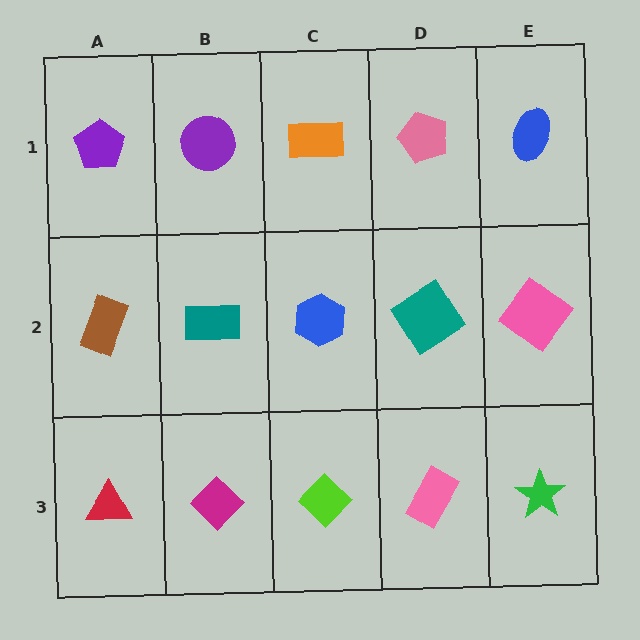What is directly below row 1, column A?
A brown rectangle.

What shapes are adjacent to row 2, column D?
A pink pentagon (row 1, column D), a pink rectangle (row 3, column D), a blue hexagon (row 2, column C), a pink diamond (row 2, column E).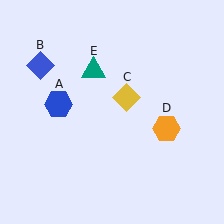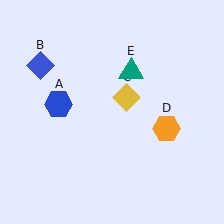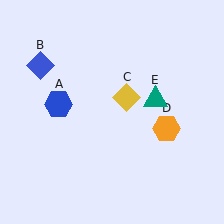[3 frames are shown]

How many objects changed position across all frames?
1 object changed position: teal triangle (object E).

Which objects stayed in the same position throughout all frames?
Blue hexagon (object A) and blue diamond (object B) and yellow diamond (object C) and orange hexagon (object D) remained stationary.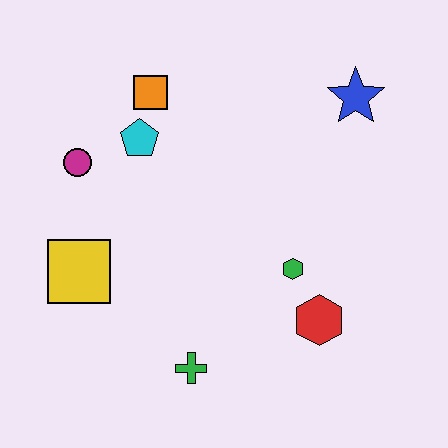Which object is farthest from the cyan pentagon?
The red hexagon is farthest from the cyan pentagon.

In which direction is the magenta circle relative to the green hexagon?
The magenta circle is to the left of the green hexagon.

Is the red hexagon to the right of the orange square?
Yes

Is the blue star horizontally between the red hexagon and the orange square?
No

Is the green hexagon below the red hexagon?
No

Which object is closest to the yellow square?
The magenta circle is closest to the yellow square.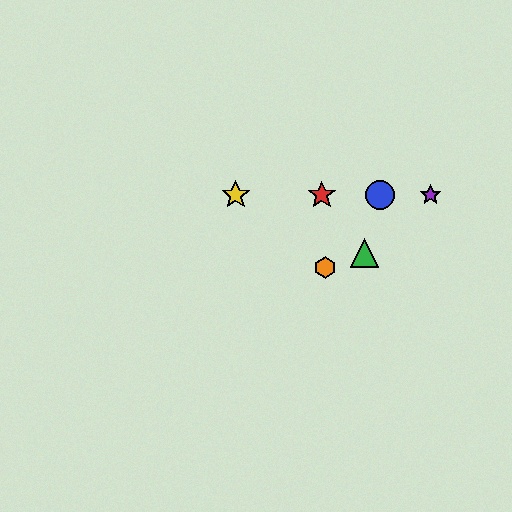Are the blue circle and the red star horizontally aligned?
Yes, both are at y≈195.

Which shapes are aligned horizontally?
The red star, the blue circle, the yellow star, the purple star are aligned horizontally.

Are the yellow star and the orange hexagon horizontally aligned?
No, the yellow star is at y≈195 and the orange hexagon is at y≈268.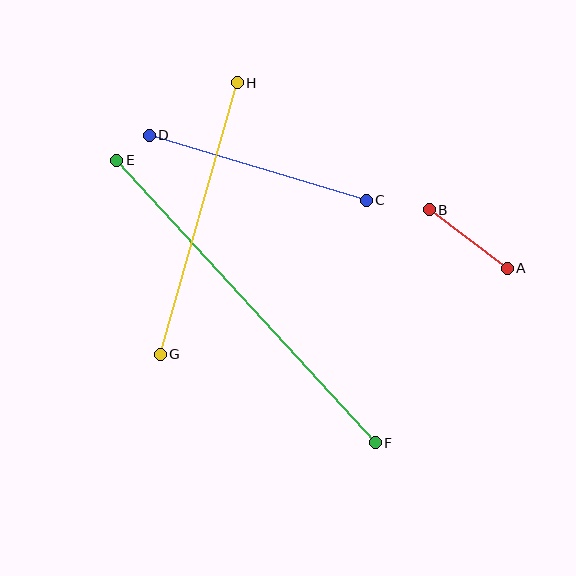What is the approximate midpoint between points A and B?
The midpoint is at approximately (468, 239) pixels.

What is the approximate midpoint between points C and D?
The midpoint is at approximately (258, 168) pixels.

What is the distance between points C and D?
The distance is approximately 226 pixels.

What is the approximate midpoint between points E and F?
The midpoint is at approximately (246, 302) pixels.